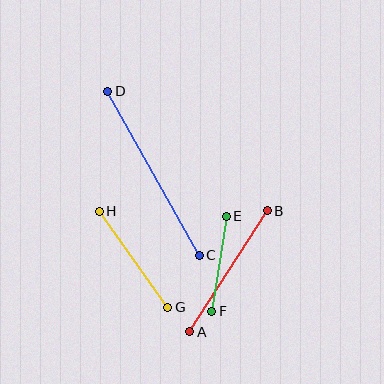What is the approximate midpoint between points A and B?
The midpoint is at approximately (228, 271) pixels.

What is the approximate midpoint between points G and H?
The midpoint is at approximately (134, 259) pixels.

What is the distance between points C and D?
The distance is approximately 188 pixels.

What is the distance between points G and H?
The distance is approximately 118 pixels.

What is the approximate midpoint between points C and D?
The midpoint is at approximately (153, 173) pixels.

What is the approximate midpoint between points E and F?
The midpoint is at approximately (219, 264) pixels.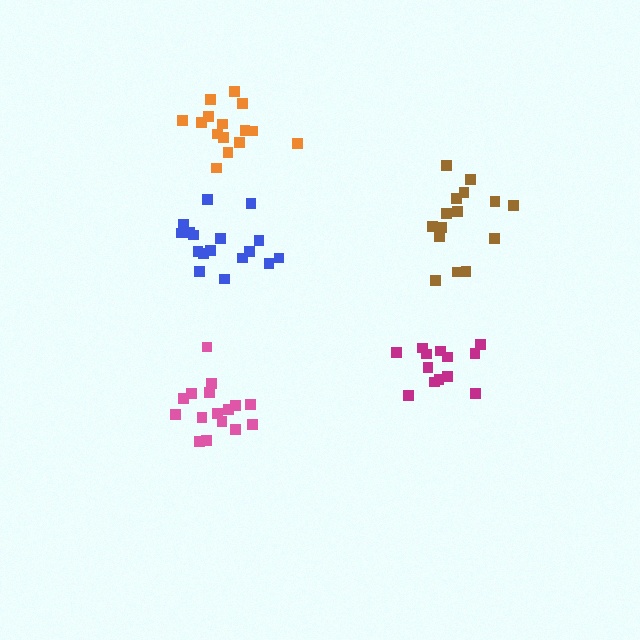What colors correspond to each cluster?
The clusters are colored: magenta, pink, orange, blue, brown.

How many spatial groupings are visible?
There are 5 spatial groupings.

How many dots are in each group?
Group 1: 13 dots, Group 2: 17 dots, Group 3: 15 dots, Group 4: 17 dots, Group 5: 15 dots (77 total).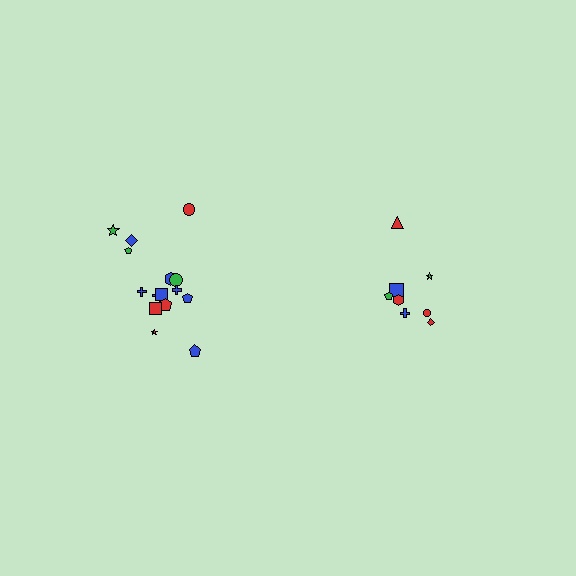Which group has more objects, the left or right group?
The left group.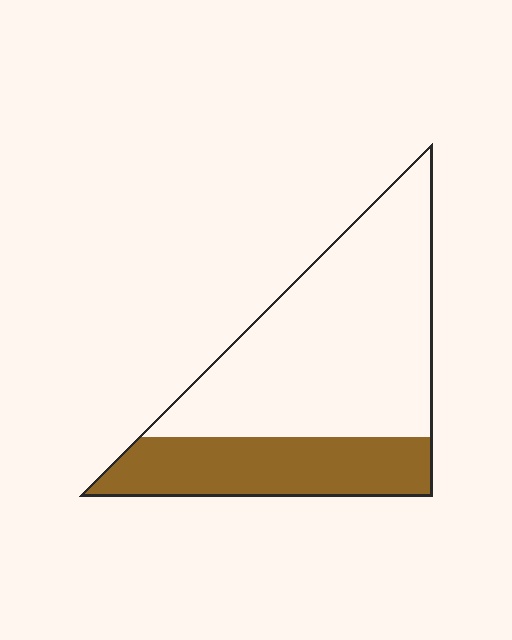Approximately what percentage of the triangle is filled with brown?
Approximately 30%.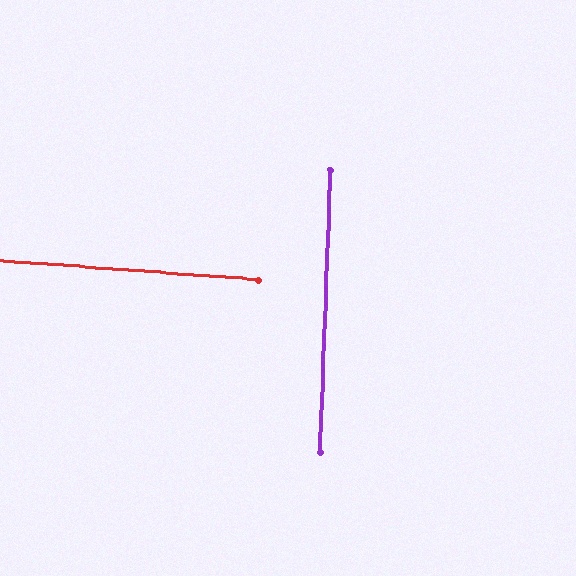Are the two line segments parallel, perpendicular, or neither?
Perpendicular — they meet at approximately 88°.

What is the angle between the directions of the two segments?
Approximately 88 degrees.